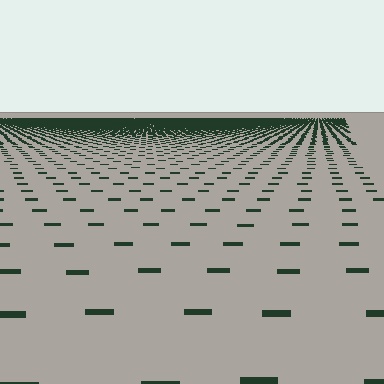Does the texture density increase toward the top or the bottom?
Density increases toward the top.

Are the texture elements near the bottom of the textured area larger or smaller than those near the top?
Larger. Near the bottom, elements are closer to the viewer and appear at a bigger on-screen size.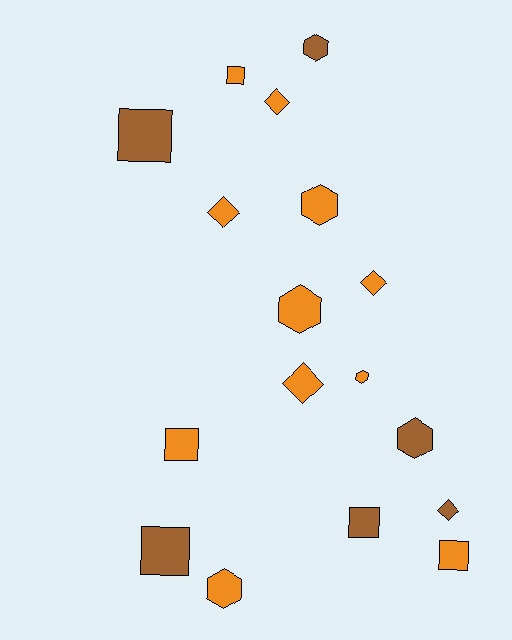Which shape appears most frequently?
Square, with 6 objects.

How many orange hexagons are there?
There are 4 orange hexagons.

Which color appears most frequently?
Orange, with 11 objects.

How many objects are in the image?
There are 17 objects.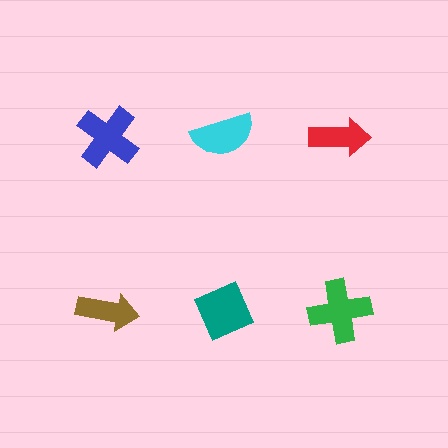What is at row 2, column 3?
A green cross.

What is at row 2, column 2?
A teal diamond.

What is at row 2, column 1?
A brown arrow.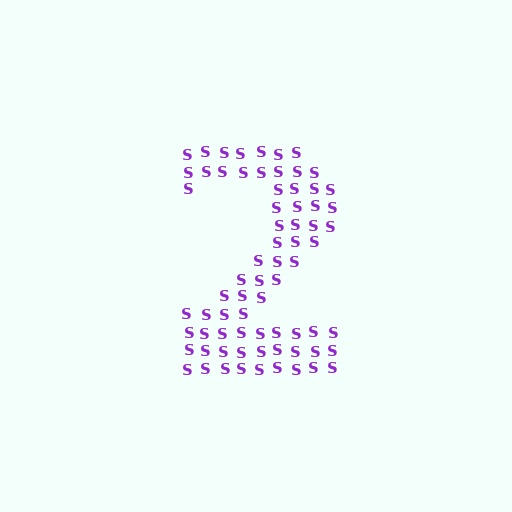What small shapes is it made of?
It is made of small letter S's.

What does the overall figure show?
The overall figure shows the digit 2.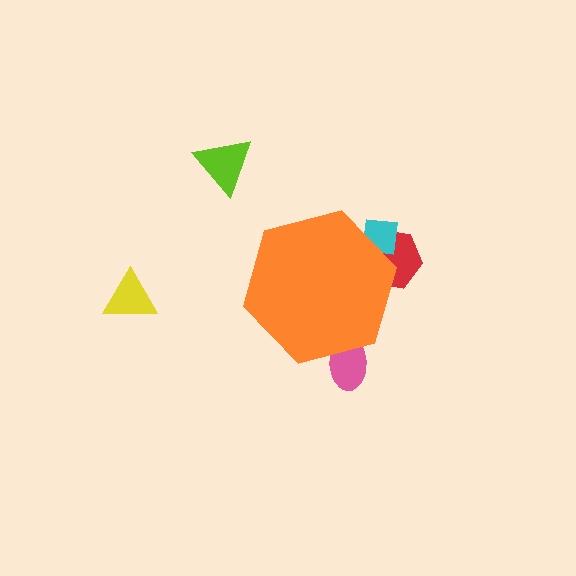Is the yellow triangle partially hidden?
No, the yellow triangle is fully visible.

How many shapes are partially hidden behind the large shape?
3 shapes are partially hidden.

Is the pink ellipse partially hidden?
Yes, the pink ellipse is partially hidden behind the orange hexagon.